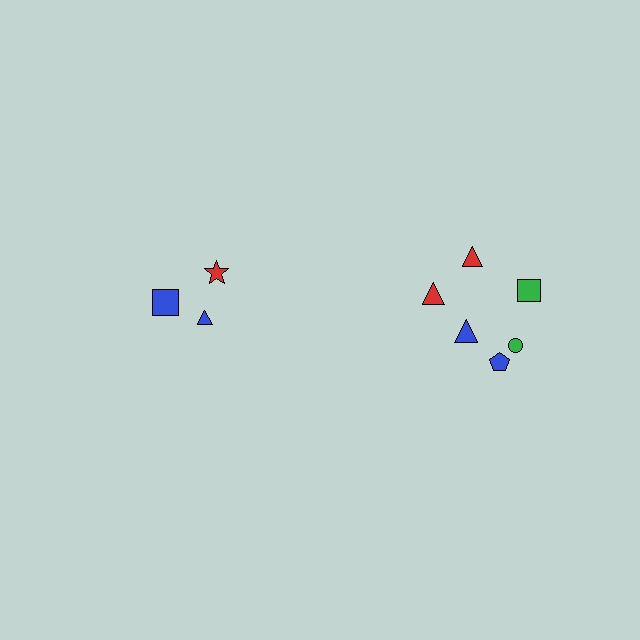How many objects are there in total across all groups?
There are 9 objects.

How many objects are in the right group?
There are 6 objects.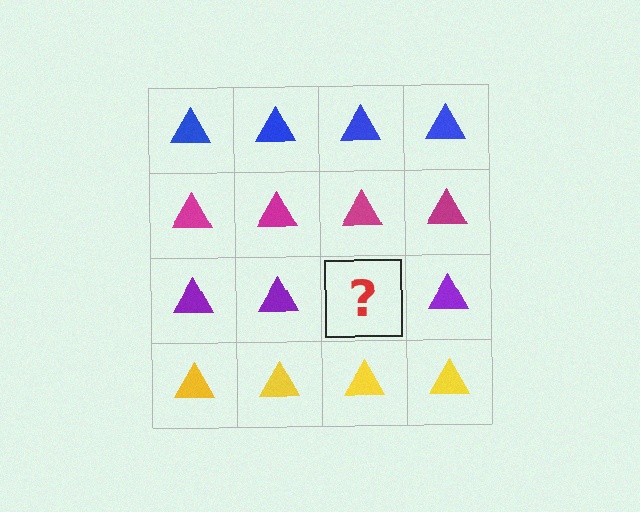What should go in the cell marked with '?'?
The missing cell should contain a purple triangle.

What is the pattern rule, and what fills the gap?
The rule is that each row has a consistent color. The gap should be filled with a purple triangle.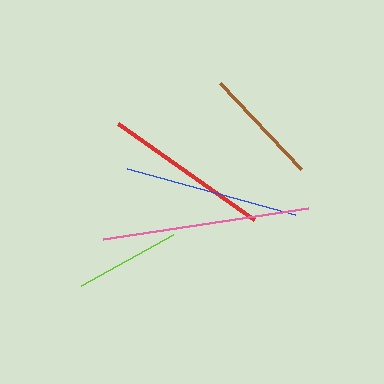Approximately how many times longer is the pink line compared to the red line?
The pink line is approximately 1.2 times the length of the red line.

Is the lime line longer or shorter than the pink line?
The pink line is longer than the lime line.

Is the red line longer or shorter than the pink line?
The pink line is longer than the red line.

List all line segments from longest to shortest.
From longest to shortest: pink, blue, red, brown, lime.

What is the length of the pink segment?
The pink segment is approximately 207 pixels long.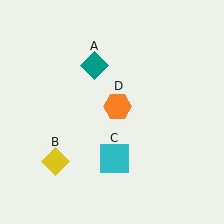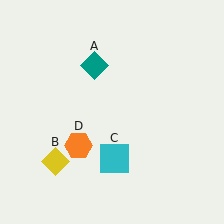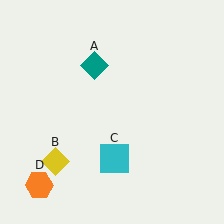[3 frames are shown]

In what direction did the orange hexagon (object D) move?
The orange hexagon (object D) moved down and to the left.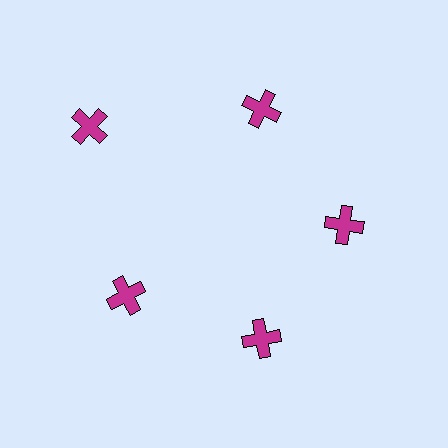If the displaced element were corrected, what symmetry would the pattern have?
It would have 5-fold rotational symmetry — the pattern would map onto itself every 72 degrees.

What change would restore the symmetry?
The symmetry would be restored by moving it inward, back onto the ring so that all 5 crosses sit at equal angles and equal distance from the center.